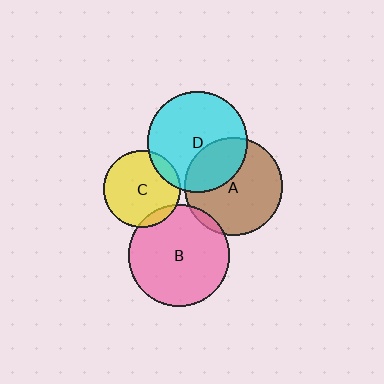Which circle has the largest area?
Circle B (pink).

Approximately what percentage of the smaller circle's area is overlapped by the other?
Approximately 30%.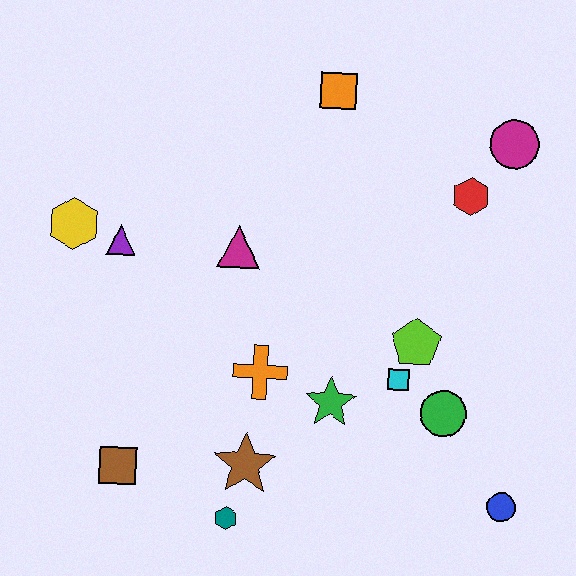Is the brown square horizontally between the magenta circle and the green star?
No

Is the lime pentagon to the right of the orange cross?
Yes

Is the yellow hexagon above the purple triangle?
Yes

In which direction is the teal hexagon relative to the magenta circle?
The teal hexagon is below the magenta circle.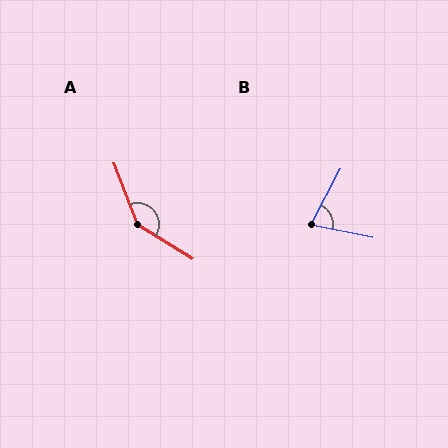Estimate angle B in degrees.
Approximately 73 degrees.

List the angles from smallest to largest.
B (73°), A (143°).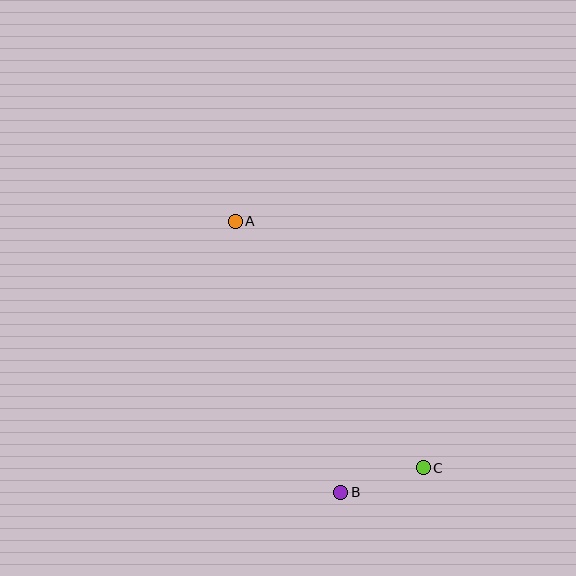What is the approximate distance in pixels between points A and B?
The distance between A and B is approximately 291 pixels.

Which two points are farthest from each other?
Points A and C are farthest from each other.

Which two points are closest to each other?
Points B and C are closest to each other.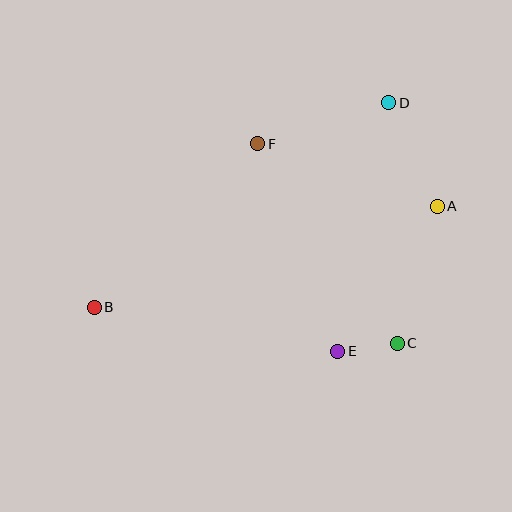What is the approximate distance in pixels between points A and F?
The distance between A and F is approximately 190 pixels.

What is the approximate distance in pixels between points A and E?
The distance between A and E is approximately 176 pixels.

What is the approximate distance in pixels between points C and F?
The distance between C and F is approximately 244 pixels.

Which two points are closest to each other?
Points C and E are closest to each other.